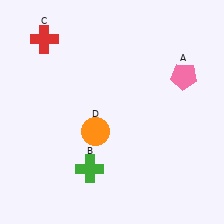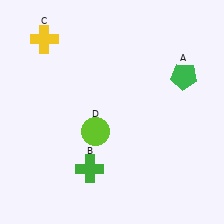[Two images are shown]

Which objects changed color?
A changed from pink to green. C changed from red to yellow. D changed from orange to lime.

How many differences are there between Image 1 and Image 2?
There are 3 differences between the two images.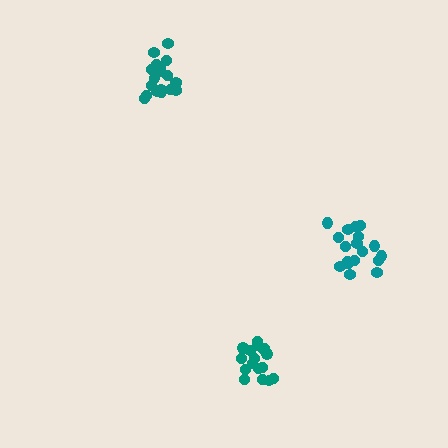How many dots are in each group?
Group 1: 18 dots, Group 2: 17 dots, Group 3: 19 dots (54 total).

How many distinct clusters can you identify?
There are 3 distinct clusters.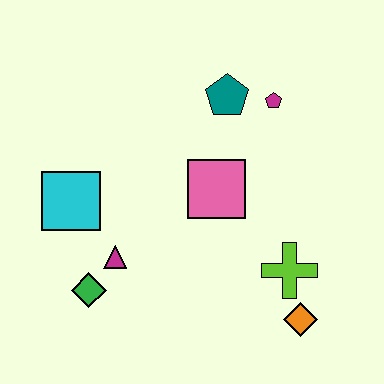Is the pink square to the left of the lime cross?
Yes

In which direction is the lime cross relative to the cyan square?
The lime cross is to the right of the cyan square.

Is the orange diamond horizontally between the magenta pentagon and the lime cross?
No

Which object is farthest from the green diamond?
The magenta pentagon is farthest from the green diamond.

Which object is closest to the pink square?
The teal pentagon is closest to the pink square.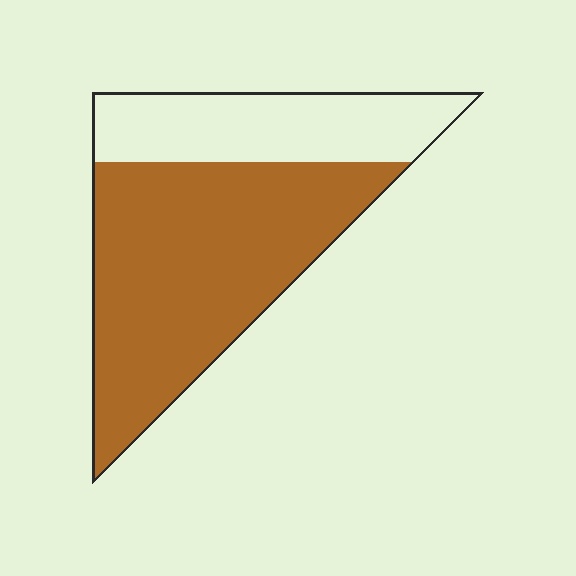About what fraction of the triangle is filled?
About two thirds (2/3).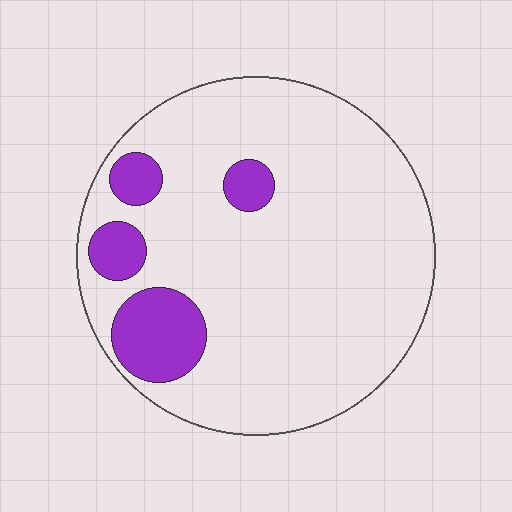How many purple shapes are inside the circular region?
4.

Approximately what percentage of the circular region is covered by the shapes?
Approximately 15%.